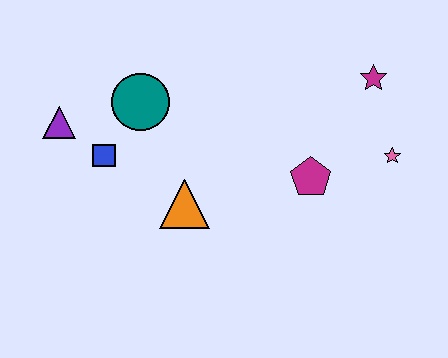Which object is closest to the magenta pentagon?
The pink star is closest to the magenta pentagon.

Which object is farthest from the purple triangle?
The pink star is farthest from the purple triangle.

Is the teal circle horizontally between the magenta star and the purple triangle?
Yes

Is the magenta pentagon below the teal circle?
Yes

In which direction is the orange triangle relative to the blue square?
The orange triangle is to the right of the blue square.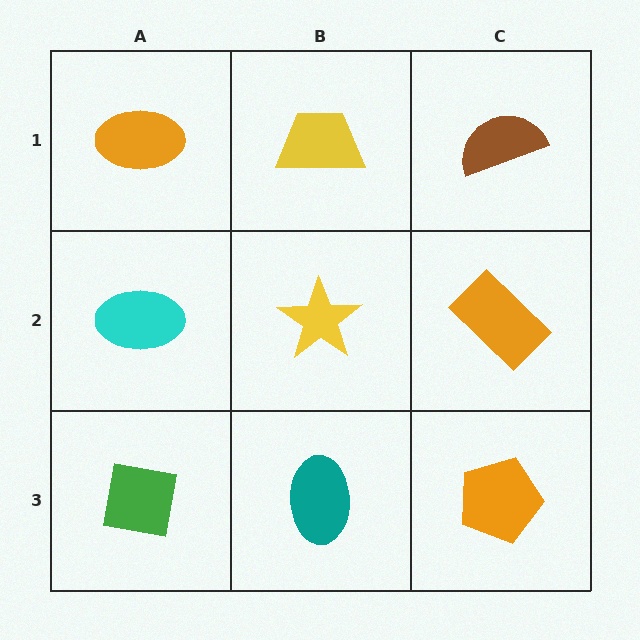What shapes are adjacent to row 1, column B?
A yellow star (row 2, column B), an orange ellipse (row 1, column A), a brown semicircle (row 1, column C).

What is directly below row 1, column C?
An orange rectangle.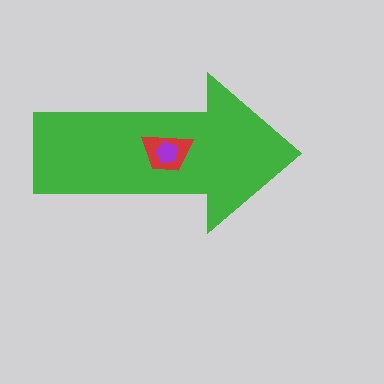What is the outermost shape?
The green arrow.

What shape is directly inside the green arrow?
The red trapezoid.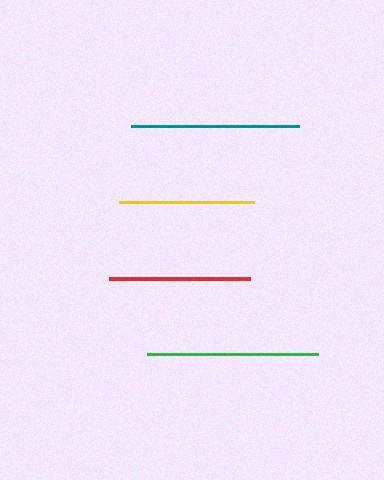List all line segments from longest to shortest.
From longest to shortest: green, teal, red, yellow.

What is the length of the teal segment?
The teal segment is approximately 167 pixels long.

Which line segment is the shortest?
The yellow line is the shortest at approximately 136 pixels.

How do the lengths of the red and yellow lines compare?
The red and yellow lines are approximately the same length.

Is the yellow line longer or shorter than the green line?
The green line is longer than the yellow line.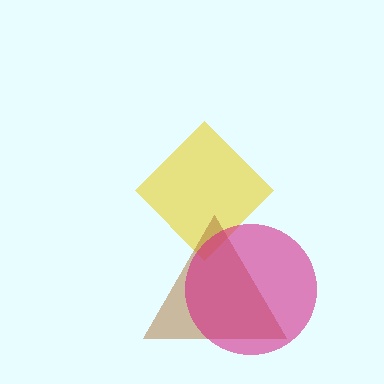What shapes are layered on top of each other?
The layered shapes are: a yellow diamond, a brown triangle, a magenta circle.